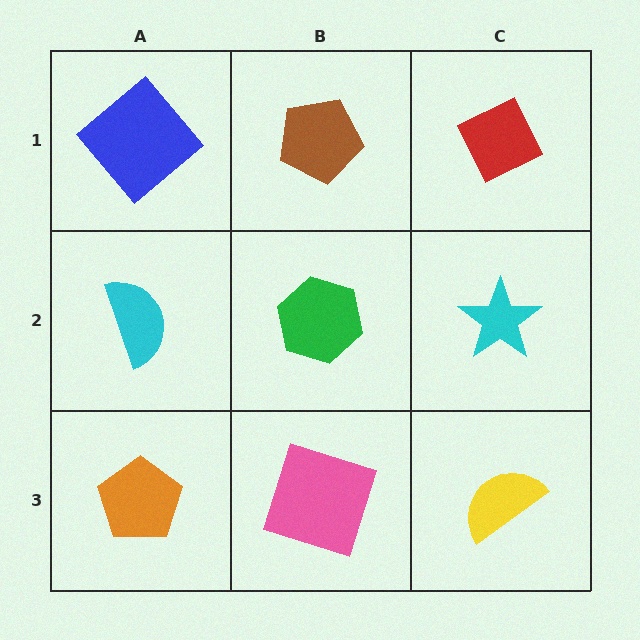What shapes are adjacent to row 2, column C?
A red diamond (row 1, column C), a yellow semicircle (row 3, column C), a green hexagon (row 2, column B).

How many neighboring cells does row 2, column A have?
3.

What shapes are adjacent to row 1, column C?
A cyan star (row 2, column C), a brown pentagon (row 1, column B).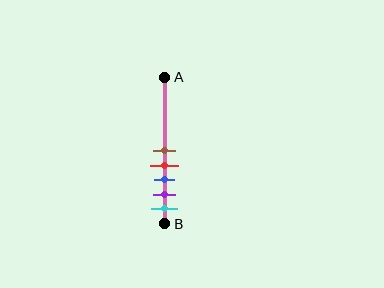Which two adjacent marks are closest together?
The brown and red marks are the closest adjacent pair.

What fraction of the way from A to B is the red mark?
The red mark is approximately 60% (0.6) of the way from A to B.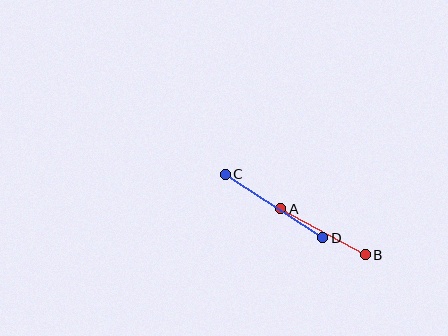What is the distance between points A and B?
The distance is approximately 96 pixels.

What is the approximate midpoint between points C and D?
The midpoint is at approximately (274, 206) pixels.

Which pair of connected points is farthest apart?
Points C and D are farthest apart.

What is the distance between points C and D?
The distance is approximately 116 pixels.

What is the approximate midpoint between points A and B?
The midpoint is at approximately (323, 232) pixels.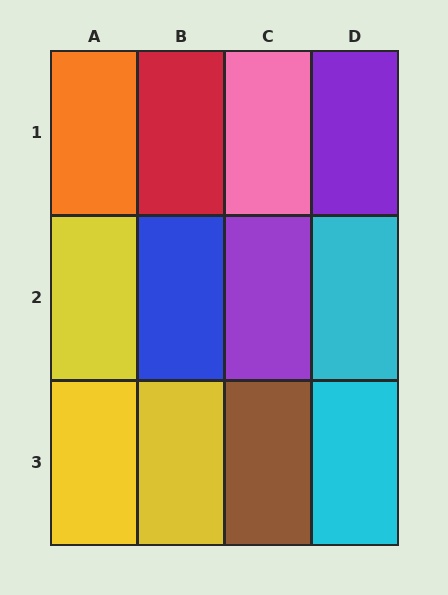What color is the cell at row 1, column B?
Red.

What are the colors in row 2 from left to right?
Yellow, blue, purple, cyan.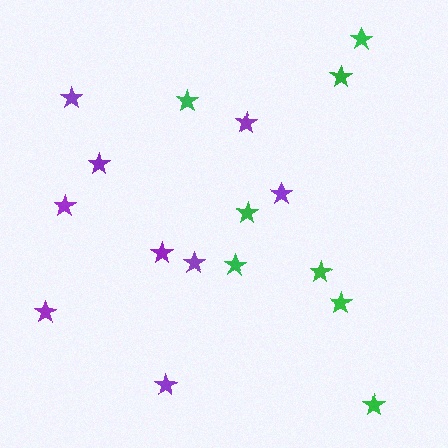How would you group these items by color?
There are 2 groups: one group of green stars (8) and one group of purple stars (9).